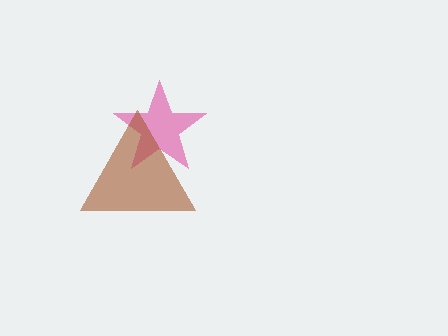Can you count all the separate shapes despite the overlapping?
Yes, there are 2 separate shapes.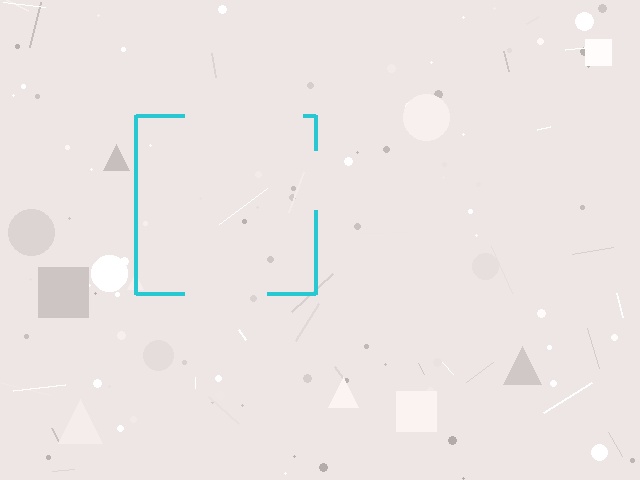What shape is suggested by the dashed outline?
The dashed outline suggests a square.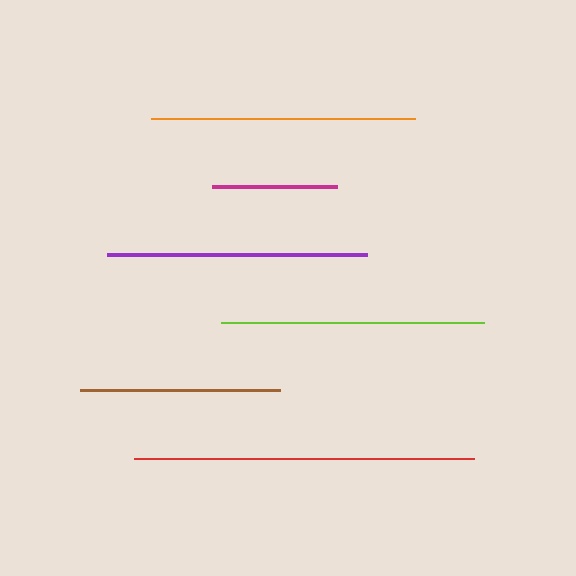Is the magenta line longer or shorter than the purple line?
The purple line is longer than the magenta line.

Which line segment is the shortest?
The magenta line is the shortest at approximately 125 pixels.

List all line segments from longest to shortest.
From longest to shortest: red, orange, lime, purple, brown, magenta.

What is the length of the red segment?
The red segment is approximately 340 pixels long.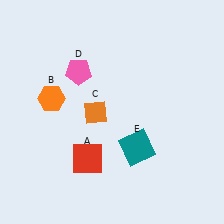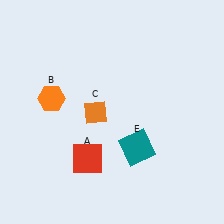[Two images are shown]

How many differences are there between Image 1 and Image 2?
There is 1 difference between the two images.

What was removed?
The pink pentagon (D) was removed in Image 2.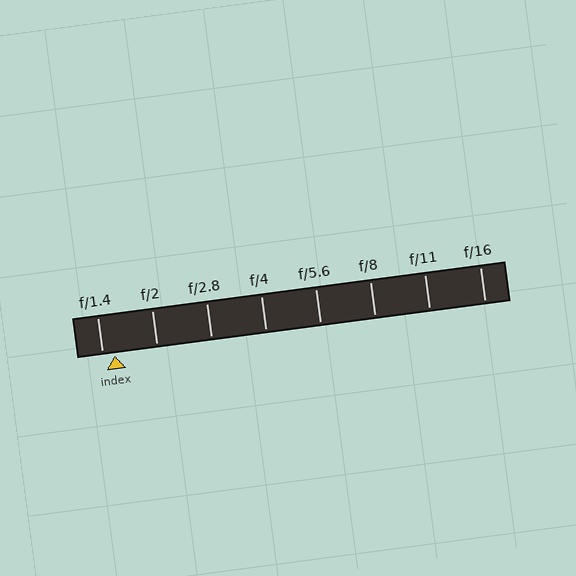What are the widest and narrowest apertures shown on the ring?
The widest aperture shown is f/1.4 and the narrowest is f/16.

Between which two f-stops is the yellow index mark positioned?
The index mark is between f/1.4 and f/2.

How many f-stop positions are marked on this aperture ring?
There are 8 f-stop positions marked.